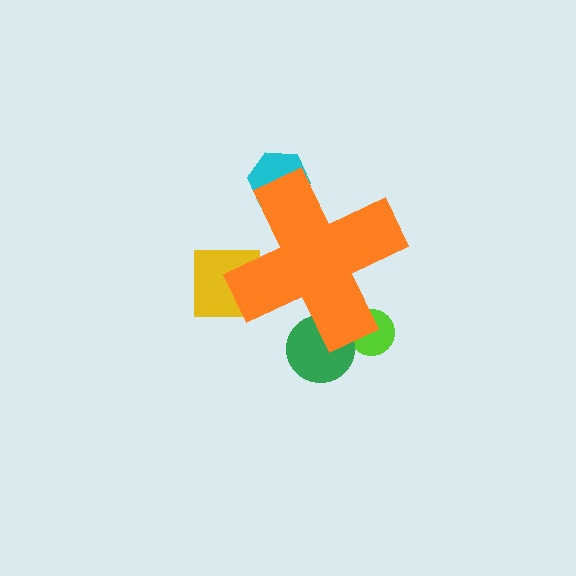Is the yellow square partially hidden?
Yes, the yellow square is partially hidden behind the orange cross.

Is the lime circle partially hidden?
Yes, the lime circle is partially hidden behind the orange cross.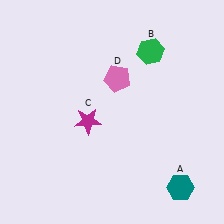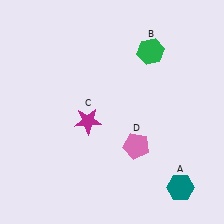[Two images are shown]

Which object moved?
The pink pentagon (D) moved down.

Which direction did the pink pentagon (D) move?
The pink pentagon (D) moved down.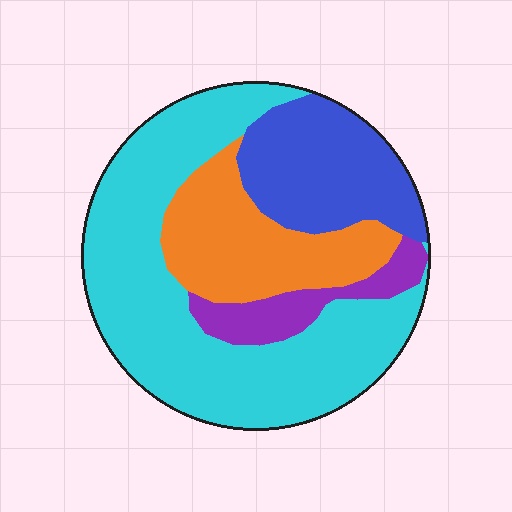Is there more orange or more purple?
Orange.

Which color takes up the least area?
Purple, at roughly 10%.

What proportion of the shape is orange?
Orange takes up about one fifth (1/5) of the shape.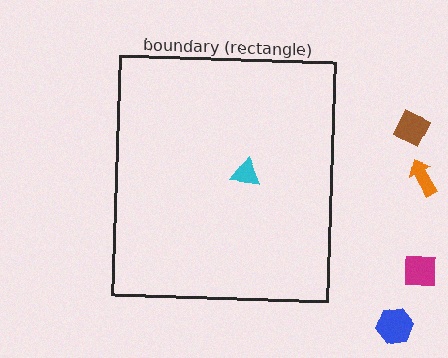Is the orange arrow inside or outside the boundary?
Outside.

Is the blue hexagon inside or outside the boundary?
Outside.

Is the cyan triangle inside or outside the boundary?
Inside.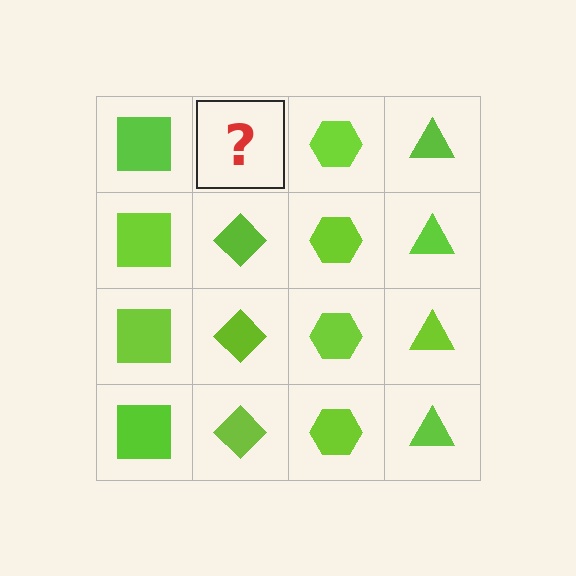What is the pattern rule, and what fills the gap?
The rule is that each column has a consistent shape. The gap should be filled with a lime diamond.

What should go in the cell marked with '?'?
The missing cell should contain a lime diamond.